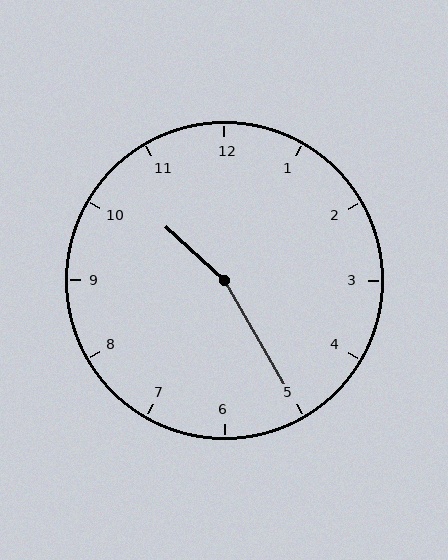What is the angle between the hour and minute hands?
Approximately 162 degrees.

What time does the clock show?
10:25.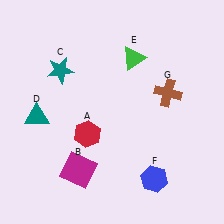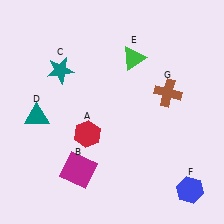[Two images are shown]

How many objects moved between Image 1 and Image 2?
1 object moved between the two images.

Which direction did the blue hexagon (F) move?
The blue hexagon (F) moved right.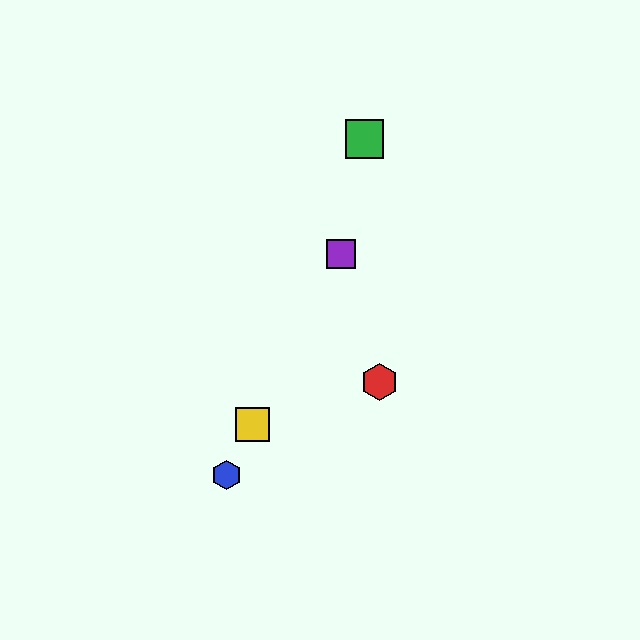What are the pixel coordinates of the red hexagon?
The red hexagon is at (380, 382).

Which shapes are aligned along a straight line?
The blue hexagon, the yellow square, the purple square are aligned along a straight line.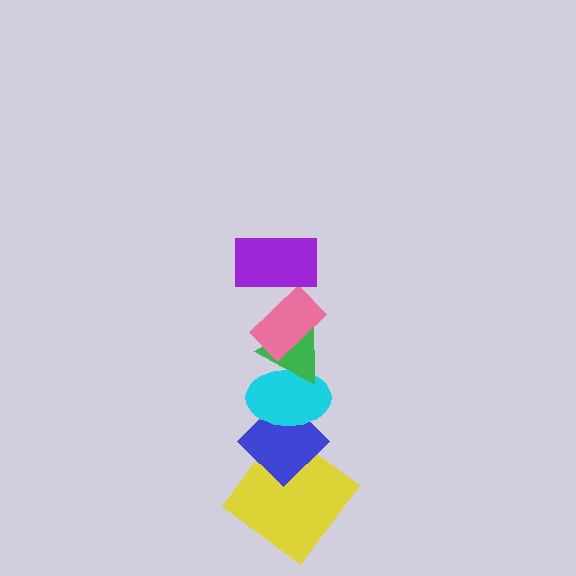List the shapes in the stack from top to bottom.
From top to bottom: the purple rectangle, the pink rectangle, the green triangle, the cyan ellipse, the blue diamond, the yellow diamond.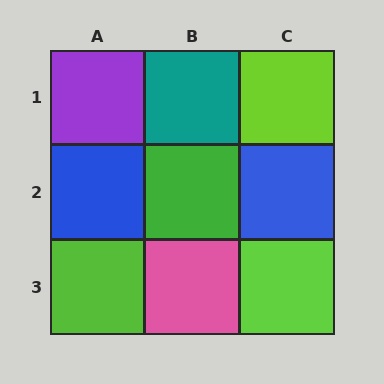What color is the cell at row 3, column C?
Lime.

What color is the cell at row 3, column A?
Lime.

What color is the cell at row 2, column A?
Blue.